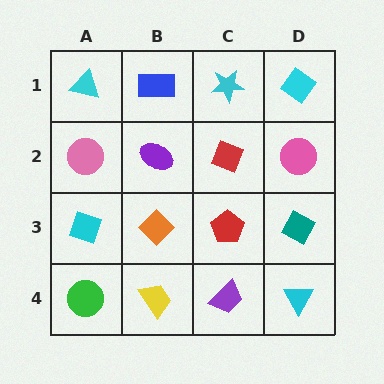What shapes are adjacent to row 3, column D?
A pink circle (row 2, column D), a cyan triangle (row 4, column D), a red pentagon (row 3, column C).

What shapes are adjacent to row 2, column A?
A cyan triangle (row 1, column A), a cyan diamond (row 3, column A), a purple ellipse (row 2, column B).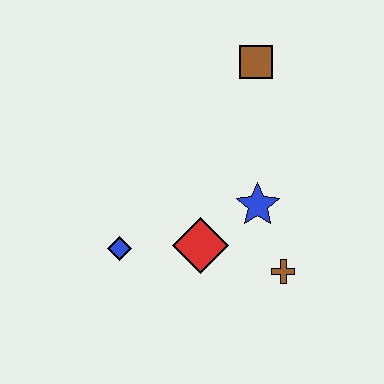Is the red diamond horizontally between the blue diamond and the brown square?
Yes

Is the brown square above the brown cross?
Yes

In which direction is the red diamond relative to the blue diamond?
The red diamond is to the right of the blue diamond.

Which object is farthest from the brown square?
The blue diamond is farthest from the brown square.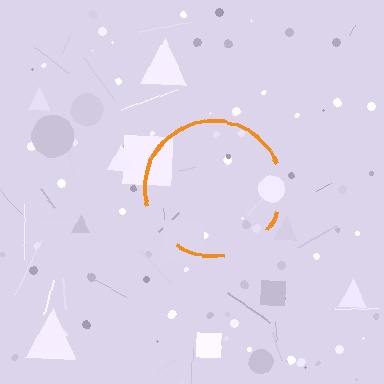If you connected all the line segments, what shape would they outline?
They would outline a circle.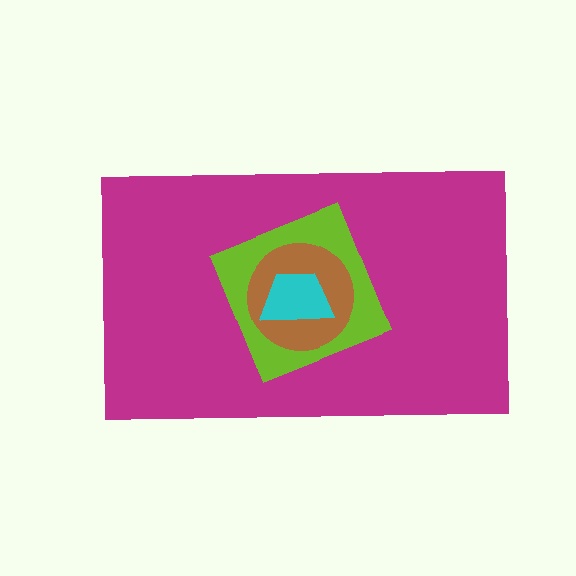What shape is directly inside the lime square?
The brown circle.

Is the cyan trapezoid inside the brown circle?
Yes.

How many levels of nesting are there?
4.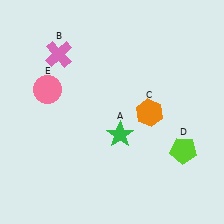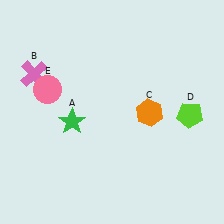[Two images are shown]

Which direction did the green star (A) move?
The green star (A) moved left.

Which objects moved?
The objects that moved are: the green star (A), the pink cross (B), the lime pentagon (D).